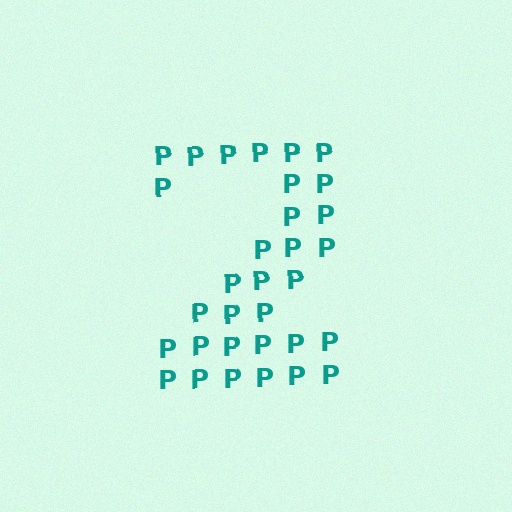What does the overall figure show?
The overall figure shows the digit 2.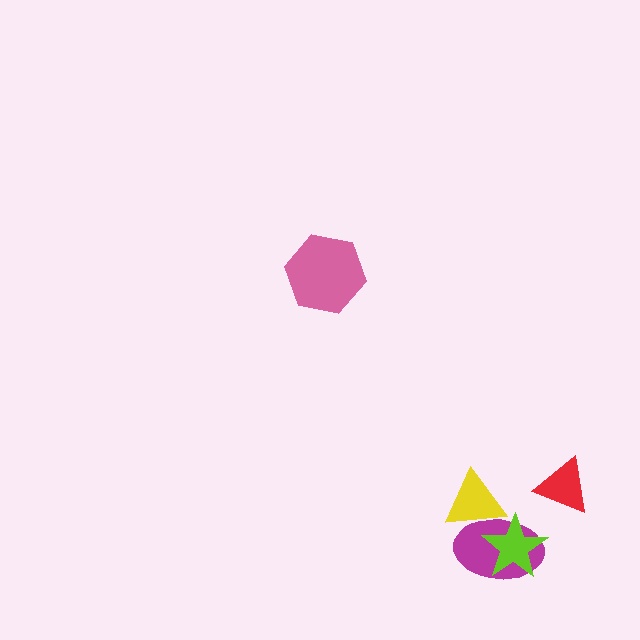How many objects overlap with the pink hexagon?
0 objects overlap with the pink hexagon.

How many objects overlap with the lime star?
2 objects overlap with the lime star.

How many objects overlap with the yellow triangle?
2 objects overlap with the yellow triangle.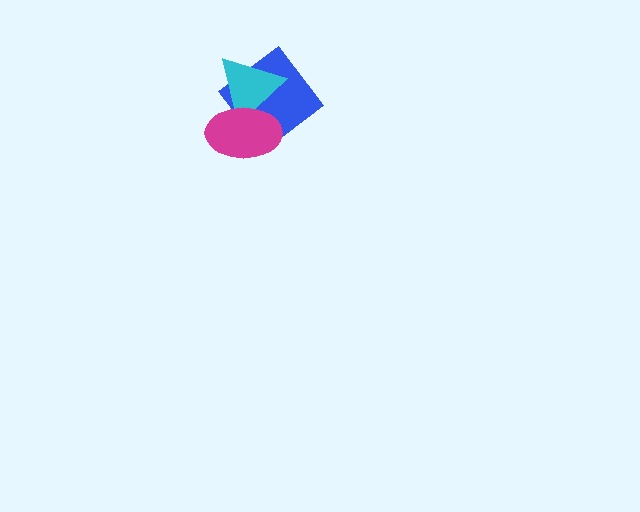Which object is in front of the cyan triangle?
The magenta ellipse is in front of the cyan triangle.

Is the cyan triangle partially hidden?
Yes, it is partially covered by another shape.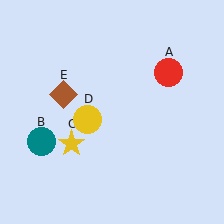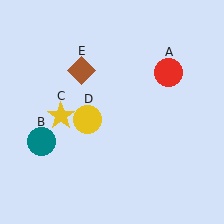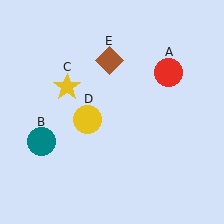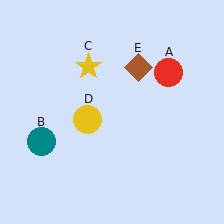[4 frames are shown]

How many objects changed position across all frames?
2 objects changed position: yellow star (object C), brown diamond (object E).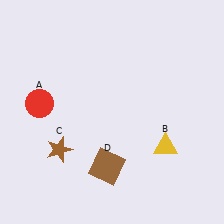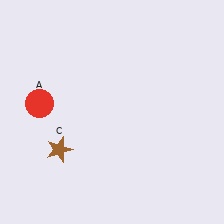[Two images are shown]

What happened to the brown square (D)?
The brown square (D) was removed in Image 2. It was in the bottom-left area of Image 1.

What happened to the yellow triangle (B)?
The yellow triangle (B) was removed in Image 2. It was in the bottom-right area of Image 1.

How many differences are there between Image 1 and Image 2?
There are 2 differences between the two images.